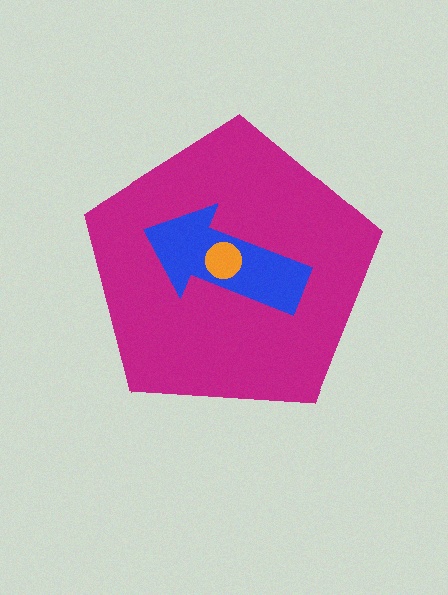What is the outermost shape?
The magenta pentagon.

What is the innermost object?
The orange circle.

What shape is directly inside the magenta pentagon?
The blue arrow.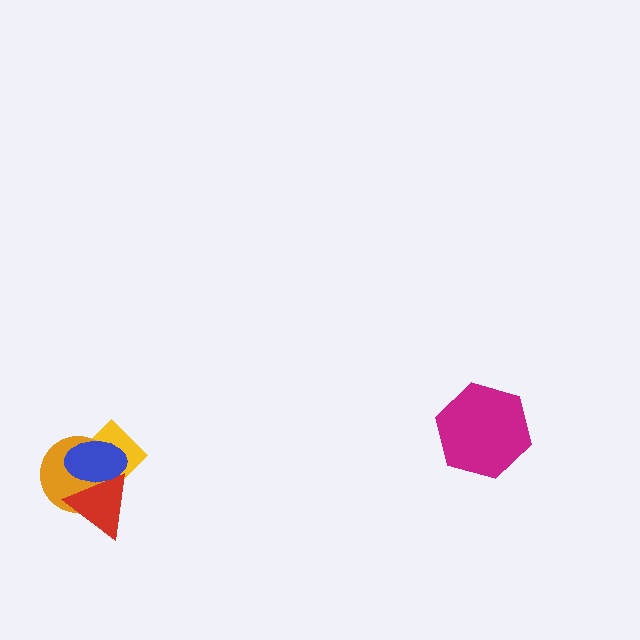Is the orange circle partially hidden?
Yes, it is partially covered by another shape.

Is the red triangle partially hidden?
Yes, it is partially covered by another shape.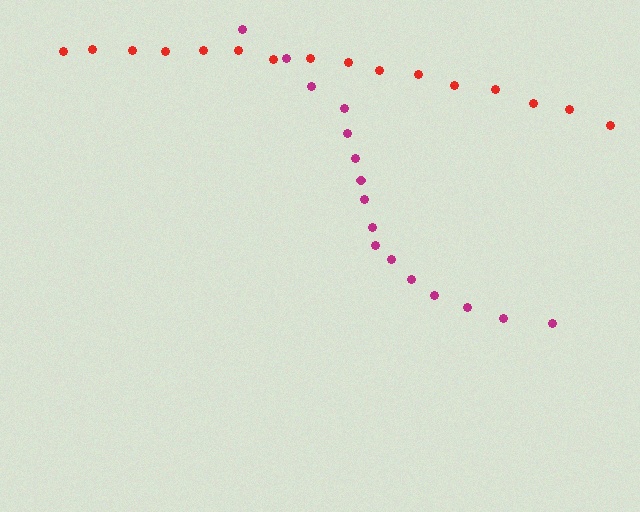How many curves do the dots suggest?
There are 2 distinct paths.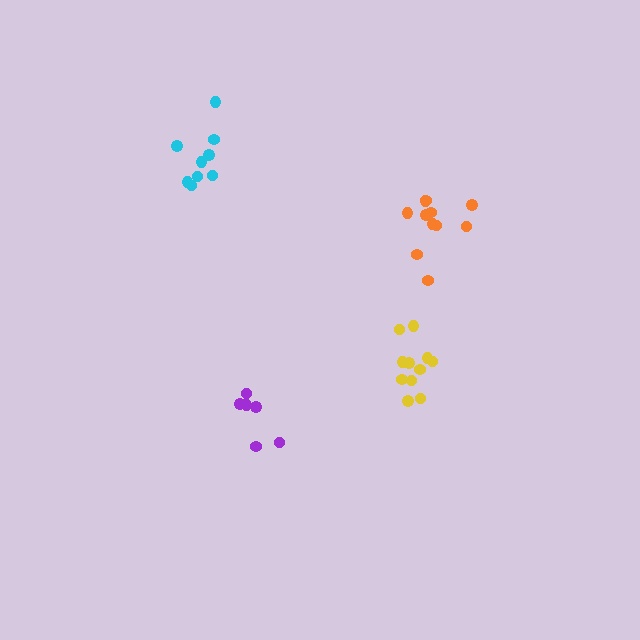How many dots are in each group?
Group 1: 9 dots, Group 2: 11 dots, Group 3: 11 dots, Group 4: 6 dots (37 total).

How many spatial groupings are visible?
There are 4 spatial groupings.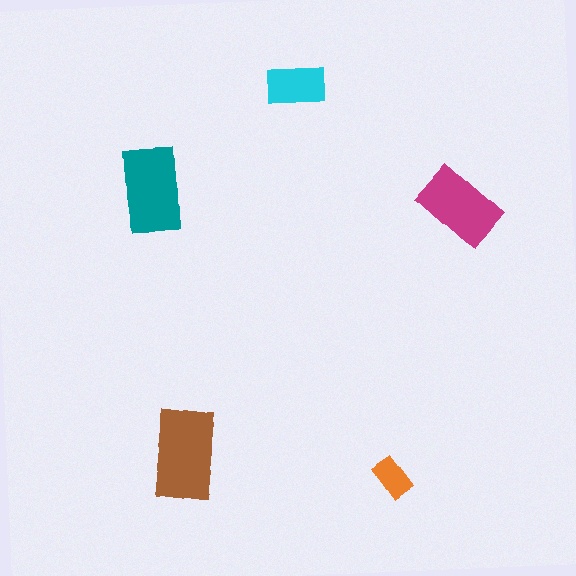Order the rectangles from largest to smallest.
the brown one, the teal one, the magenta one, the cyan one, the orange one.